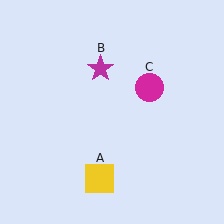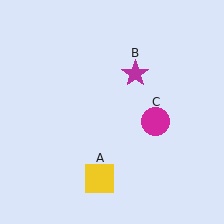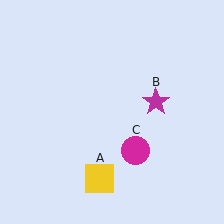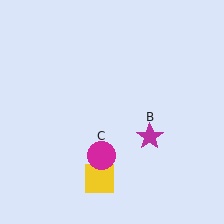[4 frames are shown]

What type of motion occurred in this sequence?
The magenta star (object B), magenta circle (object C) rotated clockwise around the center of the scene.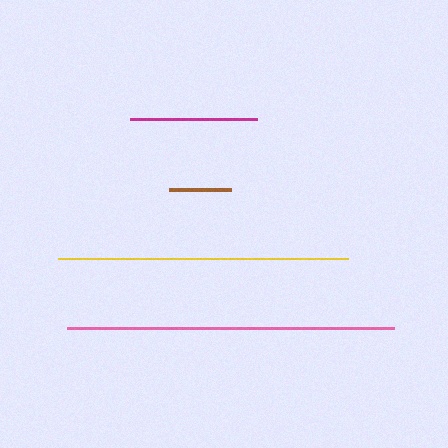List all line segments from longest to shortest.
From longest to shortest: pink, yellow, magenta, brown.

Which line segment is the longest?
The pink line is the longest at approximately 327 pixels.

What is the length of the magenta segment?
The magenta segment is approximately 127 pixels long.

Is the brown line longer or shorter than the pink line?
The pink line is longer than the brown line.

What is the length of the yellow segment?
The yellow segment is approximately 290 pixels long.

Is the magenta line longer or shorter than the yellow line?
The yellow line is longer than the magenta line.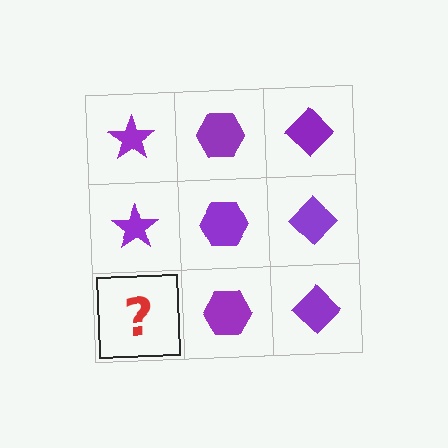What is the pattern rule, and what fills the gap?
The rule is that each column has a consistent shape. The gap should be filled with a purple star.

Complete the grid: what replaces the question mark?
The question mark should be replaced with a purple star.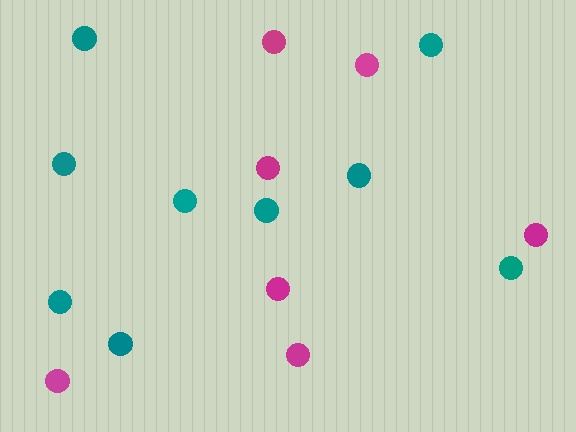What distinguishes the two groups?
There are 2 groups: one group of teal circles (9) and one group of magenta circles (7).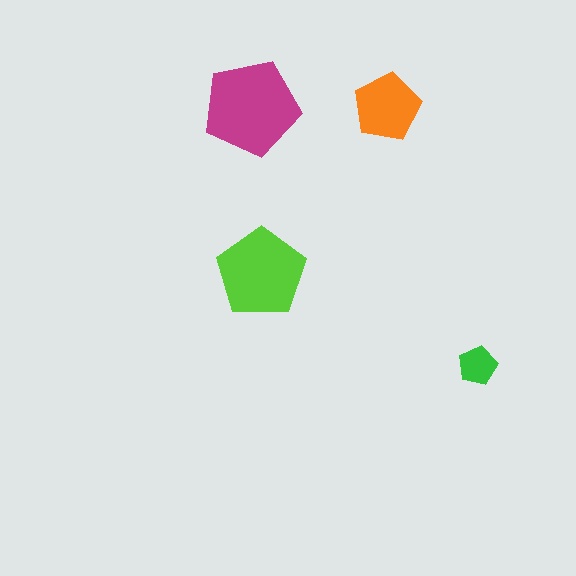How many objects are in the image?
There are 4 objects in the image.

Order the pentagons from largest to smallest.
the magenta one, the lime one, the orange one, the green one.